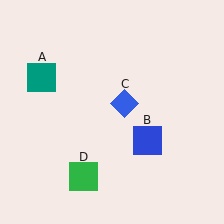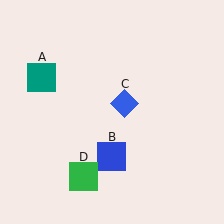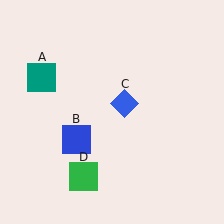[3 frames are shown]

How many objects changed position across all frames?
1 object changed position: blue square (object B).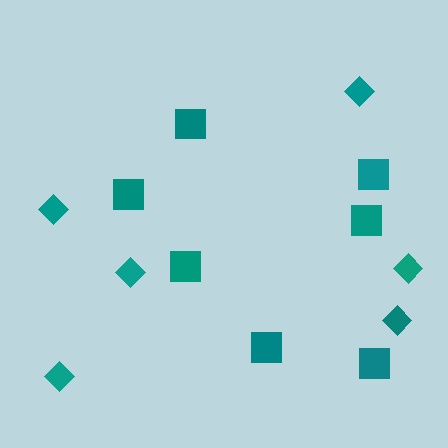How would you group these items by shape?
There are 2 groups: one group of squares (7) and one group of diamonds (6).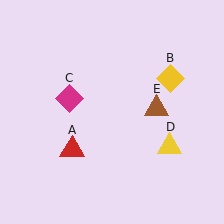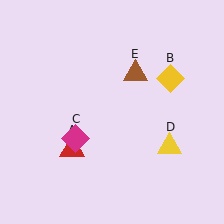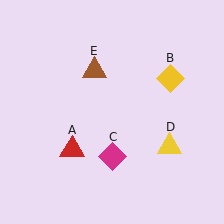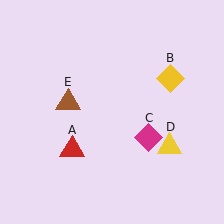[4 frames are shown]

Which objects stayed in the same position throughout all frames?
Red triangle (object A) and yellow diamond (object B) and yellow triangle (object D) remained stationary.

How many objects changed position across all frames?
2 objects changed position: magenta diamond (object C), brown triangle (object E).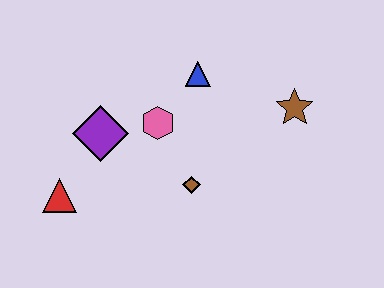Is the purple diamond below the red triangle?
No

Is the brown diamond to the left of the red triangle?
No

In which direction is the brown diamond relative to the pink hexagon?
The brown diamond is below the pink hexagon.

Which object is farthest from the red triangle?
The brown star is farthest from the red triangle.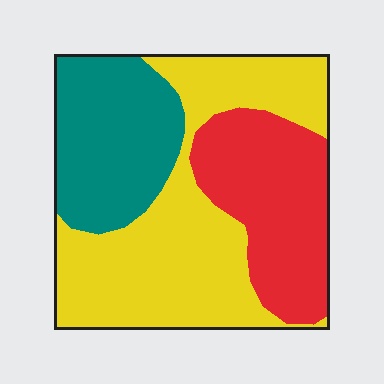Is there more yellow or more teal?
Yellow.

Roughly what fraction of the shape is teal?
Teal takes up between a sixth and a third of the shape.